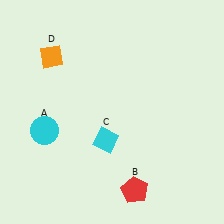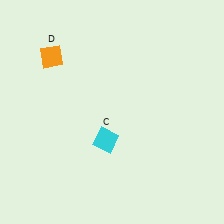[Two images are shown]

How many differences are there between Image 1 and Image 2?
There are 2 differences between the two images.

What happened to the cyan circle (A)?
The cyan circle (A) was removed in Image 2. It was in the bottom-left area of Image 1.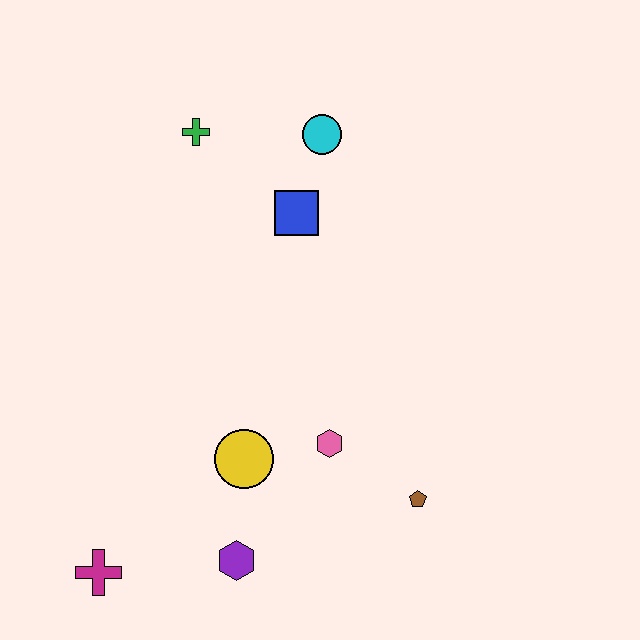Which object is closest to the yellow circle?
The pink hexagon is closest to the yellow circle.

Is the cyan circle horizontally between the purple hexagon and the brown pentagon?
Yes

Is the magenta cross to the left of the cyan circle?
Yes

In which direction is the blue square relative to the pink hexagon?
The blue square is above the pink hexagon.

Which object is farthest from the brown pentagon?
The green cross is farthest from the brown pentagon.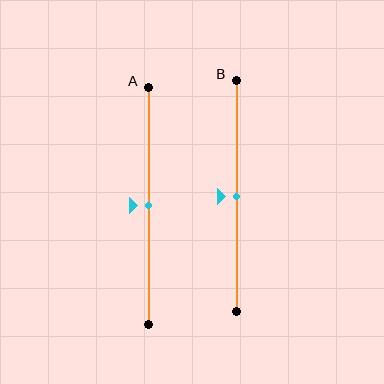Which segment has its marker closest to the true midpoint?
Segment A has its marker closest to the true midpoint.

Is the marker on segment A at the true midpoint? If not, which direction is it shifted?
Yes, the marker on segment A is at the true midpoint.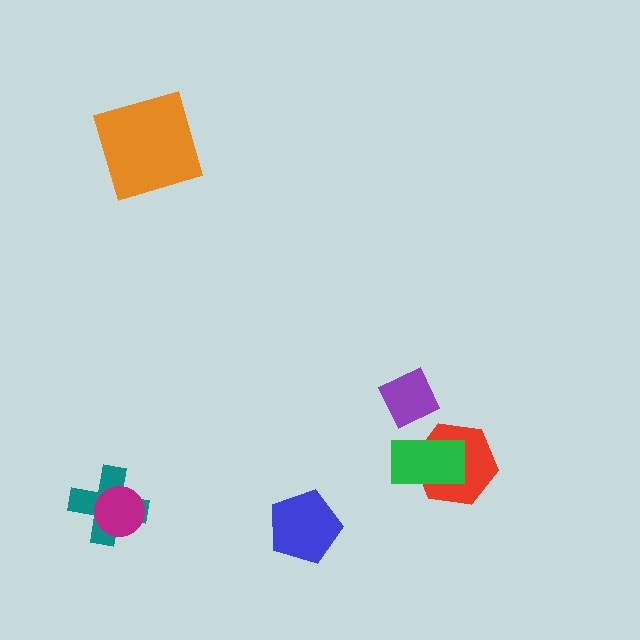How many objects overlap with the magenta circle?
1 object overlaps with the magenta circle.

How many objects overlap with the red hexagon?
1 object overlaps with the red hexagon.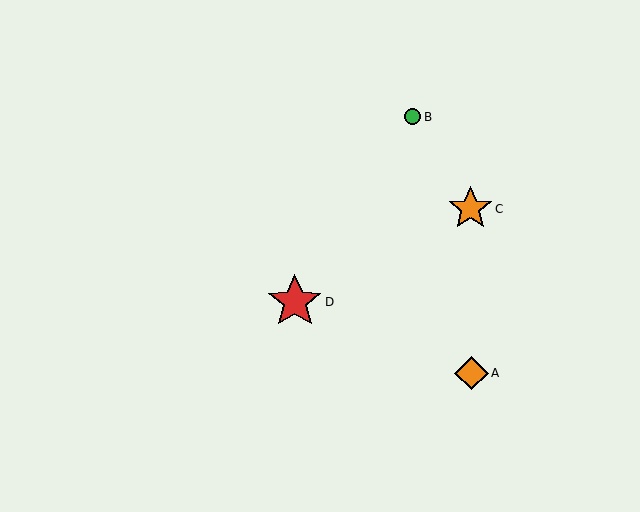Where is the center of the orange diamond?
The center of the orange diamond is at (472, 373).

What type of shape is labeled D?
Shape D is a red star.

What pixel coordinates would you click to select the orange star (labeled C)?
Click at (470, 209) to select the orange star C.